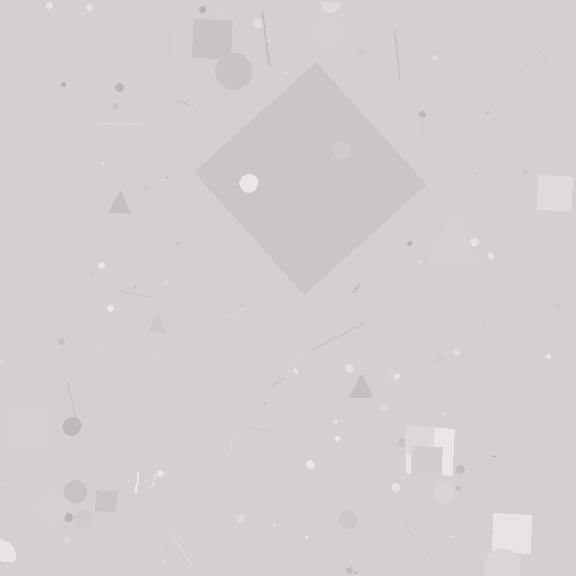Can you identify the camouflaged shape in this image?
The camouflaged shape is a diamond.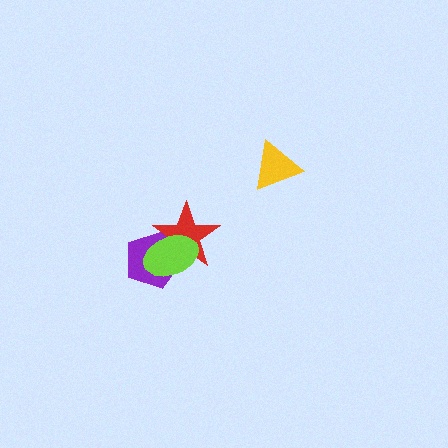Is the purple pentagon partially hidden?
Yes, it is partially covered by another shape.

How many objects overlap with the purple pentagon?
2 objects overlap with the purple pentagon.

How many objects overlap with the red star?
2 objects overlap with the red star.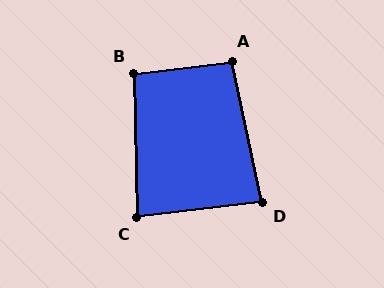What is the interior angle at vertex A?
Approximately 95 degrees (obtuse).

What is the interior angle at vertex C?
Approximately 85 degrees (acute).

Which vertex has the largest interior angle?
B, at approximately 95 degrees.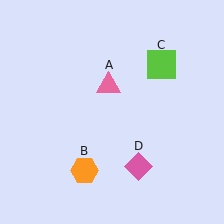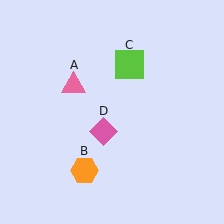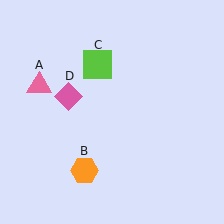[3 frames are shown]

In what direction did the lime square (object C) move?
The lime square (object C) moved left.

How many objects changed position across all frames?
3 objects changed position: pink triangle (object A), lime square (object C), pink diamond (object D).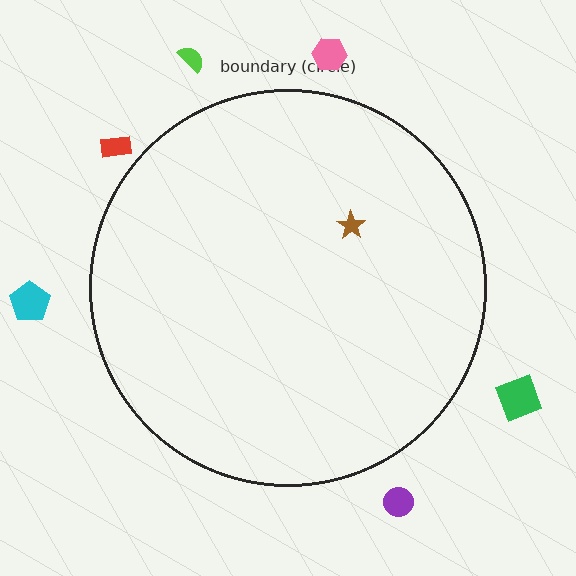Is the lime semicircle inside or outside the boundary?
Outside.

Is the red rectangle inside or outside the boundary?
Outside.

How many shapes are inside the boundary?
1 inside, 6 outside.